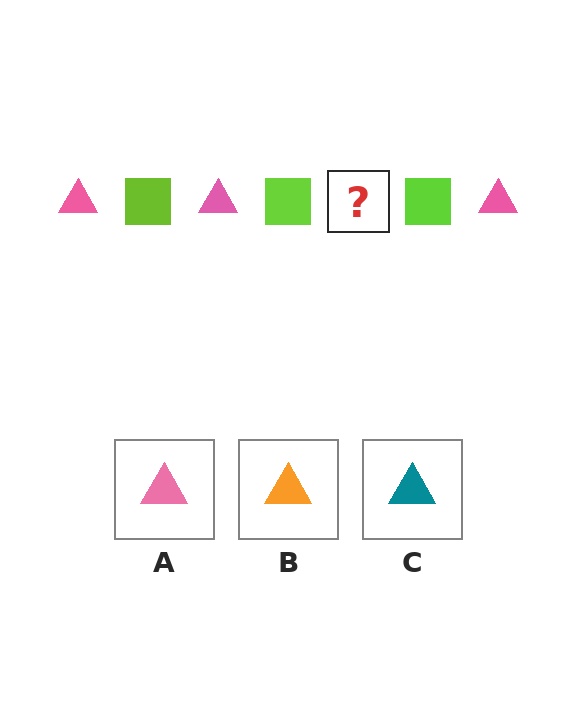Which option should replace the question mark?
Option A.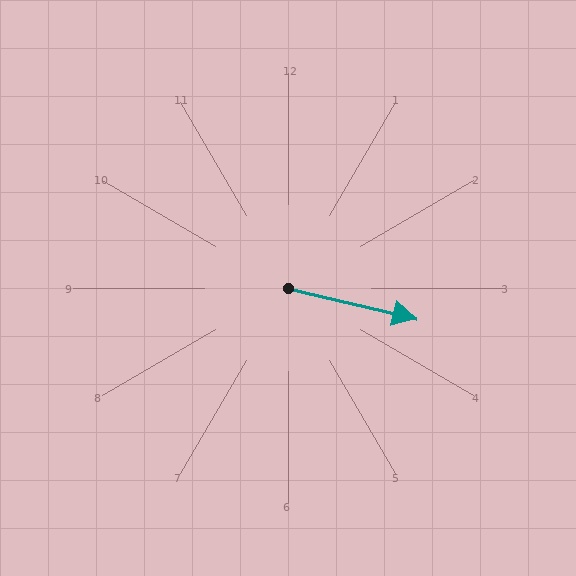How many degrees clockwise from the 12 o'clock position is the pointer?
Approximately 103 degrees.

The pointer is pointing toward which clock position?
Roughly 3 o'clock.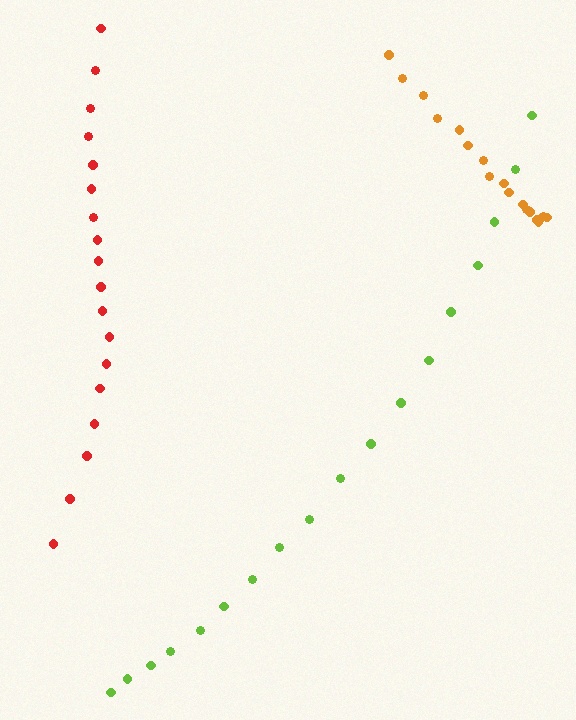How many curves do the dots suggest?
There are 3 distinct paths.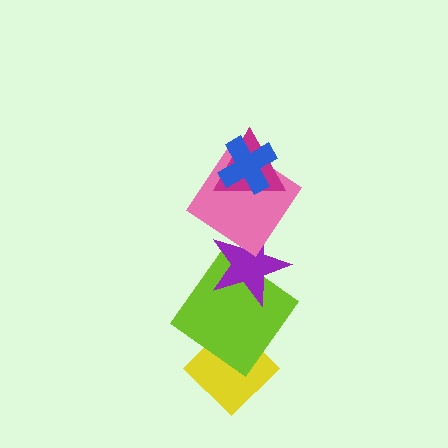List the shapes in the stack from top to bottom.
From top to bottom: the blue cross, the magenta triangle, the pink diamond, the purple star, the lime diamond, the yellow diamond.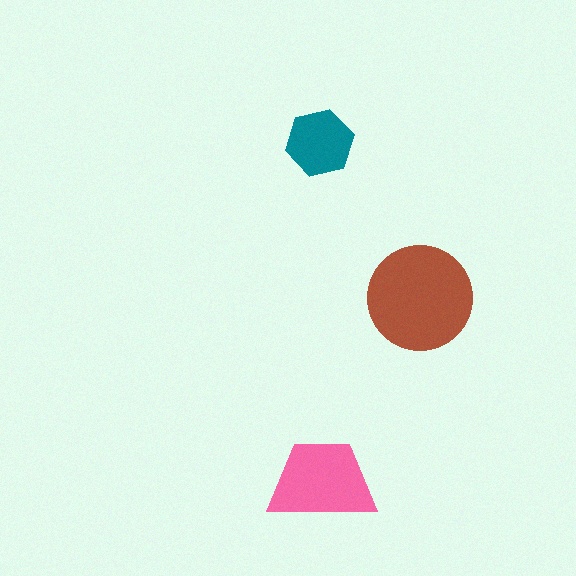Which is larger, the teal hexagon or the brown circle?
The brown circle.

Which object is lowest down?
The pink trapezoid is bottommost.